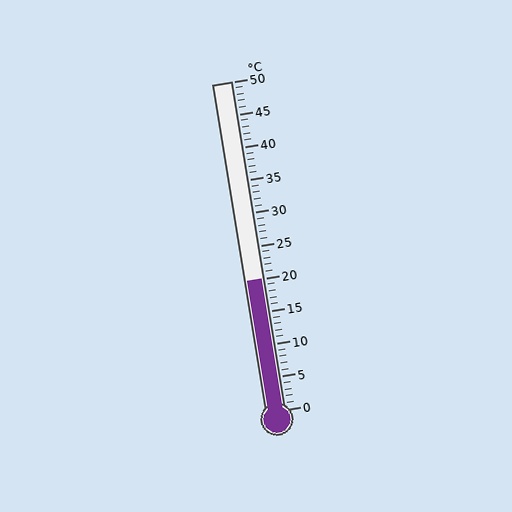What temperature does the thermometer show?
The thermometer shows approximately 20°C.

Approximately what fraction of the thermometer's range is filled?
The thermometer is filled to approximately 40% of its range.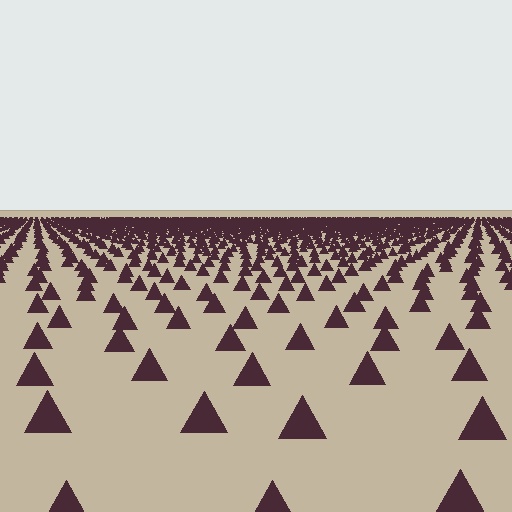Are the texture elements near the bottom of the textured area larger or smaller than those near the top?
Larger. Near the bottom, elements are closer to the viewer and appear at a bigger on-screen size.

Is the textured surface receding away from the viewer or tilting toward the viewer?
The surface is receding away from the viewer. Texture elements get smaller and denser toward the top.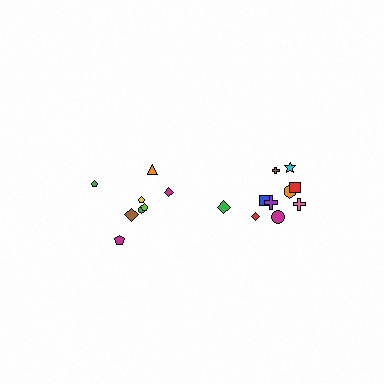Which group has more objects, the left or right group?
The right group.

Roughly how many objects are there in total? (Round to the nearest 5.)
Roughly 20 objects in total.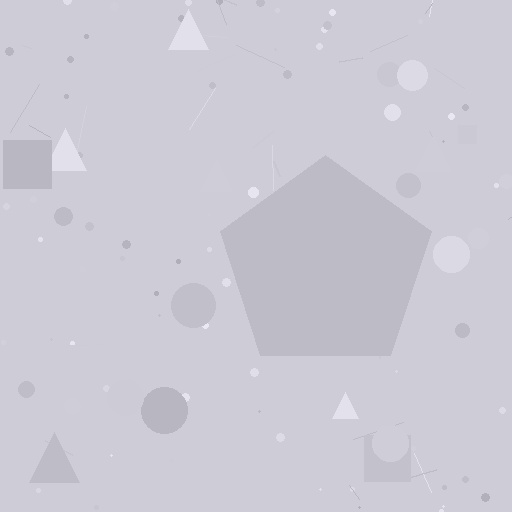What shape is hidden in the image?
A pentagon is hidden in the image.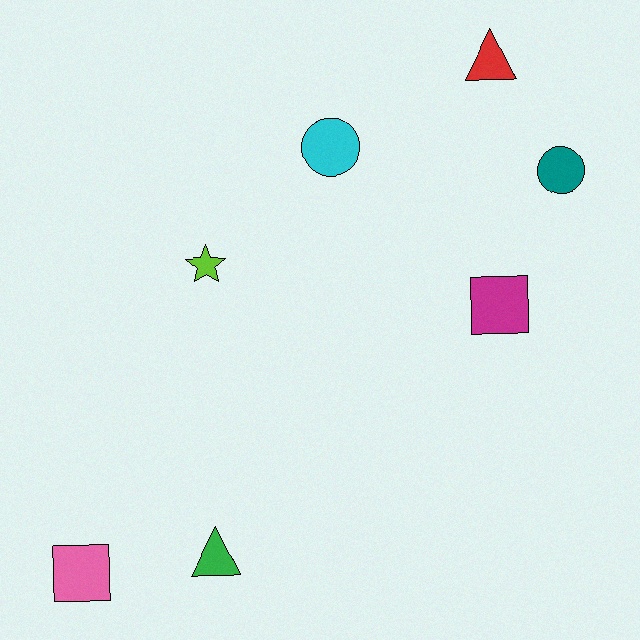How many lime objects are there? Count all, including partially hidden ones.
There is 1 lime object.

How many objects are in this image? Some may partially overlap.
There are 7 objects.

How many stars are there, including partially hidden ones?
There is 1 star.